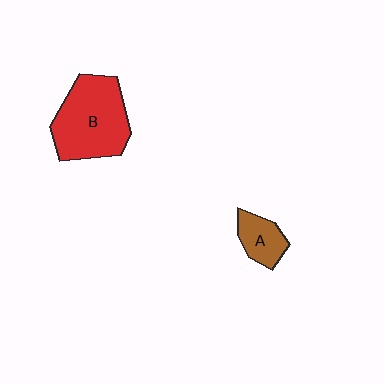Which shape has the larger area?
Shape B (red).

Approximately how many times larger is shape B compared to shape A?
Approximately 2.7 times.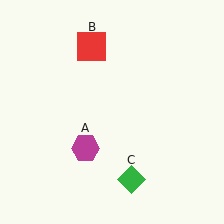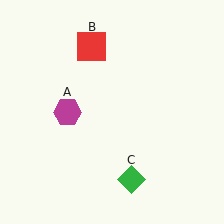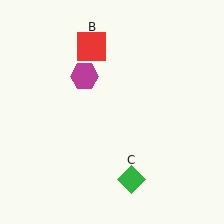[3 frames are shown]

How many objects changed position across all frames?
1 object changed position: magenta hexagon (object A).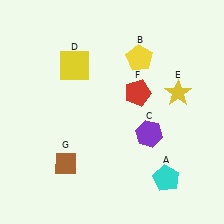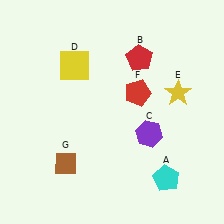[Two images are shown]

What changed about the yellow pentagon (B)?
In Image 1, B is yellow. In Image 2, it changed to red.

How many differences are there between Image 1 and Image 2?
There is 1 difference between the two images.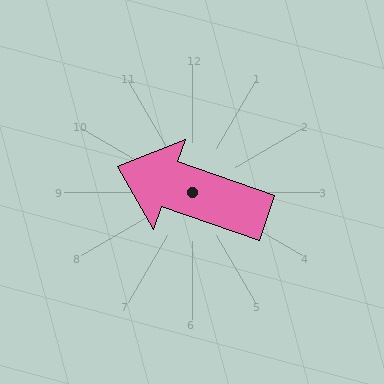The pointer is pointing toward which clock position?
Roughly 10 o'clock.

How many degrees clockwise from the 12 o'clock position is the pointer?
Approximately 289 degrees.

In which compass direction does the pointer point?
West.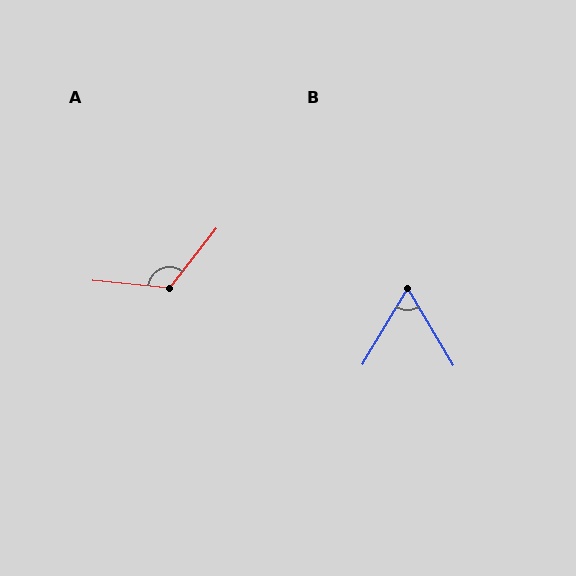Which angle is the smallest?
B, at approximately 62 degrees.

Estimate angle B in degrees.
Approximately 62 degrees.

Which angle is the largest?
A, at approximately 123 degrees.